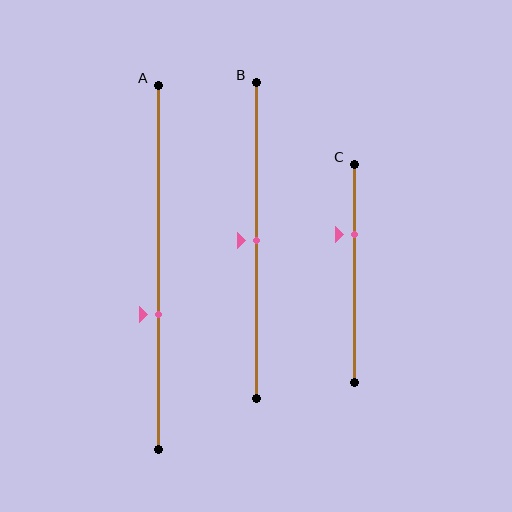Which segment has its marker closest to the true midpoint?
Segment B has its marker closest to the true midpoint.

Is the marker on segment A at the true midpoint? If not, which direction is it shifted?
No, the marker on segment A is shifted downward by about 13% of the segment length.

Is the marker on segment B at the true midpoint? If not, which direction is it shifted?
Yes, the marker on segment B is at the true midpoint.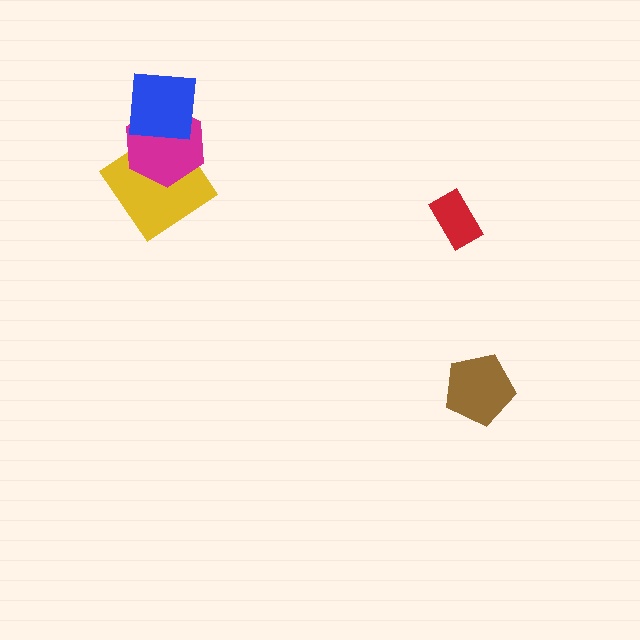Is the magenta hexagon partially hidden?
Yes, it is partially covered by another shape.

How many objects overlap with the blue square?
2 objects overlap with the blue square.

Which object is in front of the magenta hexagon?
The blue square is in front of the magenta hexagon.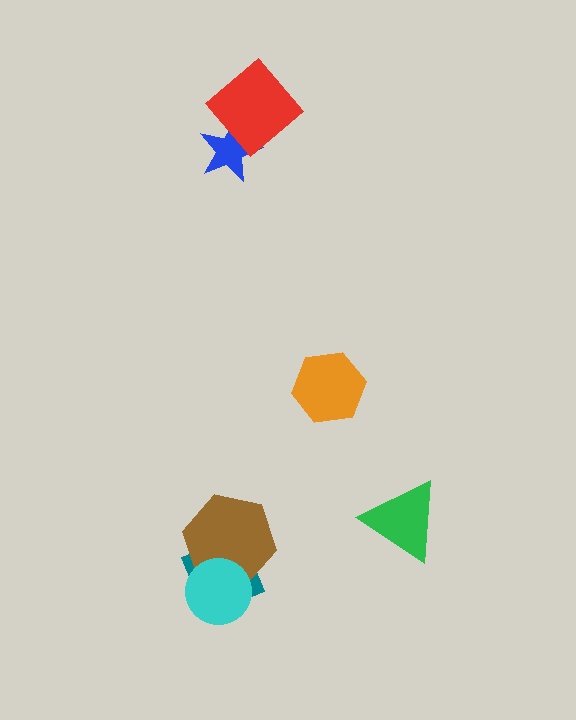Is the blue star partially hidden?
Yes, it is partially covered by another shape.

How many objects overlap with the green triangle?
0 objects overlap with the green triangle.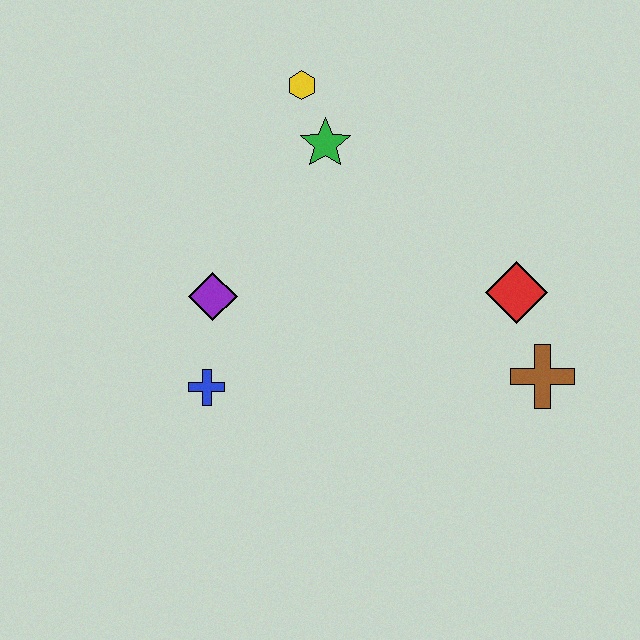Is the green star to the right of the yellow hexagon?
Yes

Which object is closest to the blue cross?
The purple diamond is closest to the blue cross.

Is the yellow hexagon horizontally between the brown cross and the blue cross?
Yes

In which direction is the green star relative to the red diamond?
The green star is to the left of the red diamond.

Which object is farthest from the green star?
The brown cross is farthest from the green star.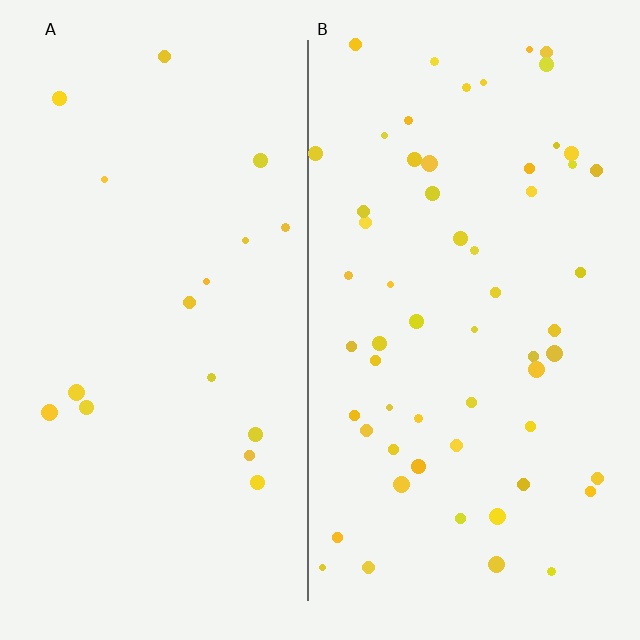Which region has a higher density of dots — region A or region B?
B (the right).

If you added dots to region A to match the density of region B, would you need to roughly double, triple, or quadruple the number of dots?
Approximately triple.